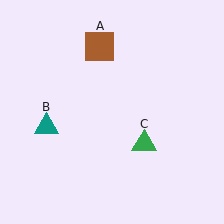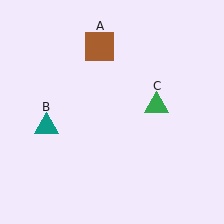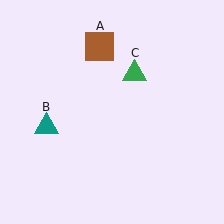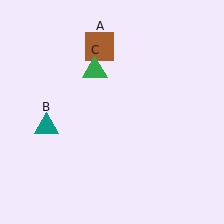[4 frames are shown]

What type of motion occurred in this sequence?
The green triangle (object C) rotated counterclockwise around the center of the scene.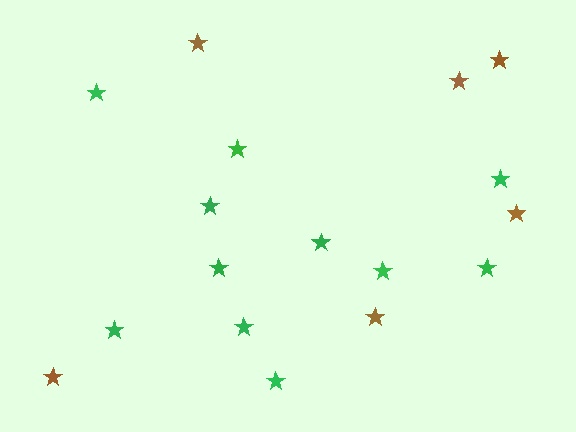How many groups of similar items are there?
There are 2 groups: one group of brown stars (6) and one group of green stars (11).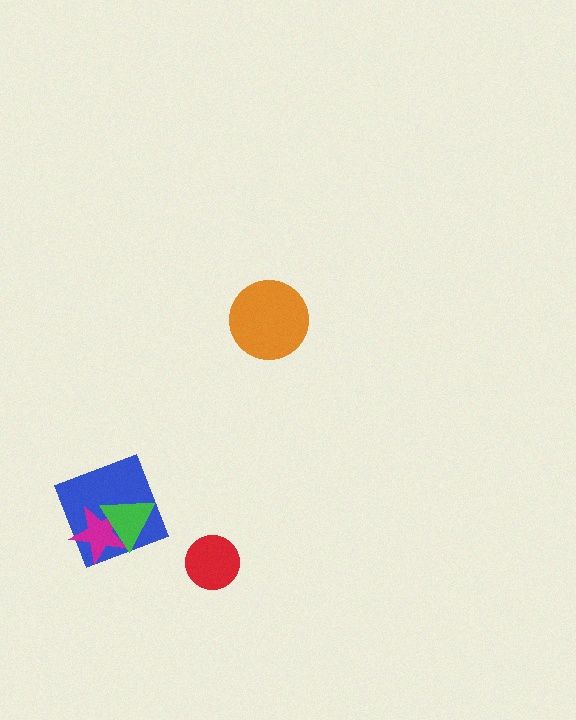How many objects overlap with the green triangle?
2 objects overlap with the green triangle.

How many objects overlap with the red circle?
0 objects overlap with the red circle.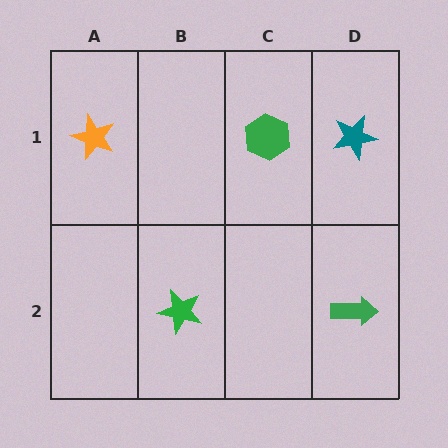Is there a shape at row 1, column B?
No, that cell is empty.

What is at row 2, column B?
A green star.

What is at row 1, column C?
A green hexagon.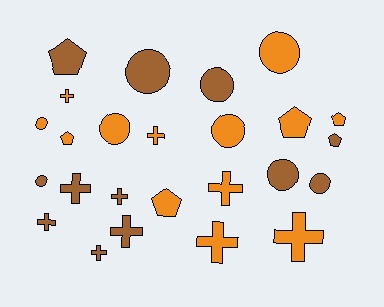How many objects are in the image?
There are 25 objects.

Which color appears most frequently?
Orange, with 13 objects.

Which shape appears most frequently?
Cross, with 10 objects.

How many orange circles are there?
There are 4 orange circles.